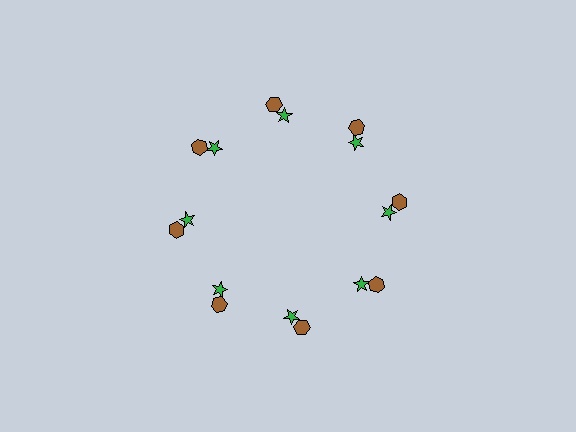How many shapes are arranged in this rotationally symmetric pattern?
There are 16 shapes, arranged in 8 groups of 2.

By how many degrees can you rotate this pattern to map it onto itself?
The pattern maps onto itself every 45 degrees of rotation.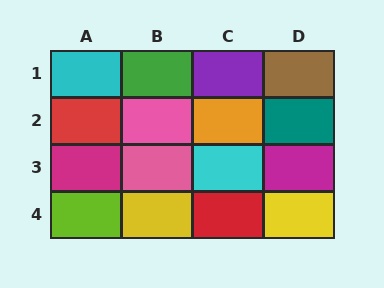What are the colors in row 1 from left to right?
Cyan, green, purple, brown.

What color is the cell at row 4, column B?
Yellow.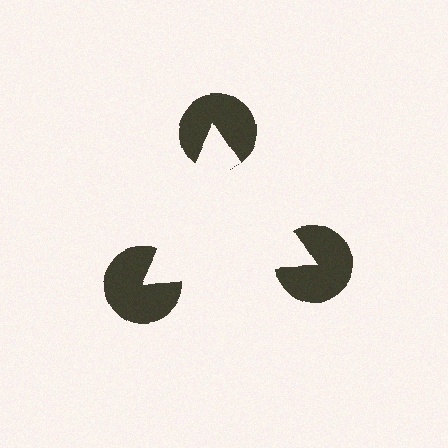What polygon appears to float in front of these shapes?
An illusory triangle — its edges are inferred from the aligned wedge cuts in the pac-man discs, not physically drawn.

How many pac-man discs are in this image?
There are 3 — one at each vertex of the illusory triangle.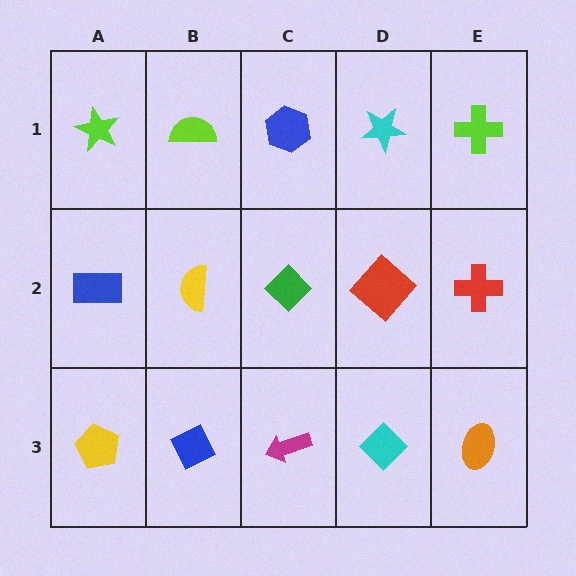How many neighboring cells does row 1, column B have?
3.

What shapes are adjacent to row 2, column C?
A blue hexagon (row 1, column C), a magenta arrow (row 3, column C), a yellow semicircle (row 2, column B), a red diamond (row 2, column D).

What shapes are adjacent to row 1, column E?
A red cross (row 2, column E), a cyan star (row 1, column D).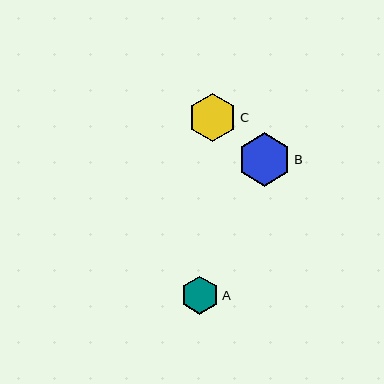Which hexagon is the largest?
Hexagon B is the largest with a size of approximately 53 pixels.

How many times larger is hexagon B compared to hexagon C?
Hexagon B is approximately 1.1 times the size of hexagon C.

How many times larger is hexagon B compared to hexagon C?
Hexagon B is approximately 1.1 times the size of hexagon C.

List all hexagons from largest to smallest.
From largest to smallest: B, C, A.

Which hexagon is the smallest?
Hexagon A is the smallest with a size of approximately 38 pixels.